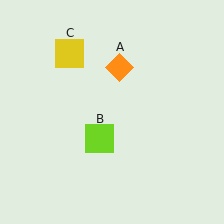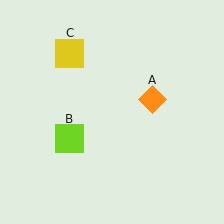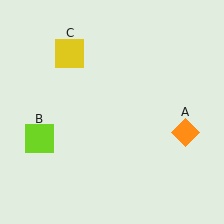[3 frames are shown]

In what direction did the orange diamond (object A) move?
The orange diamond (object A) moved down and to the right.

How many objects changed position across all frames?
2 objects changed position: orange diamond (object A), lime square (object B).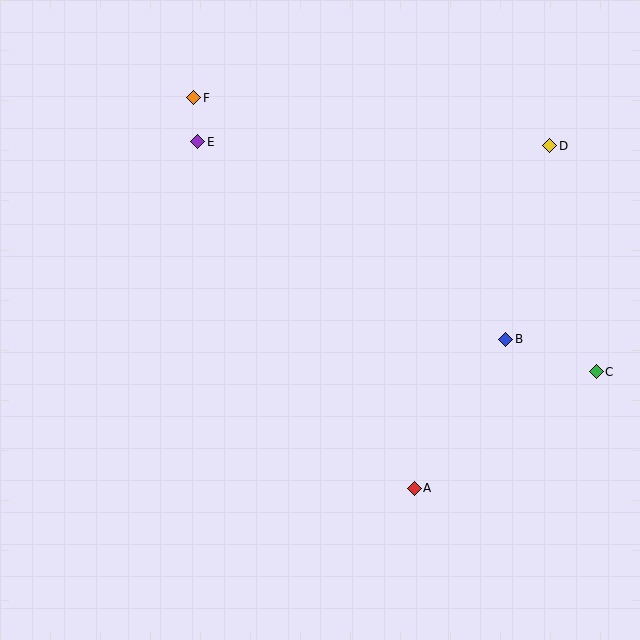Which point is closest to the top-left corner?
Point F is closest to the top-left corner.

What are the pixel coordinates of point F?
Point F is at (194, 98).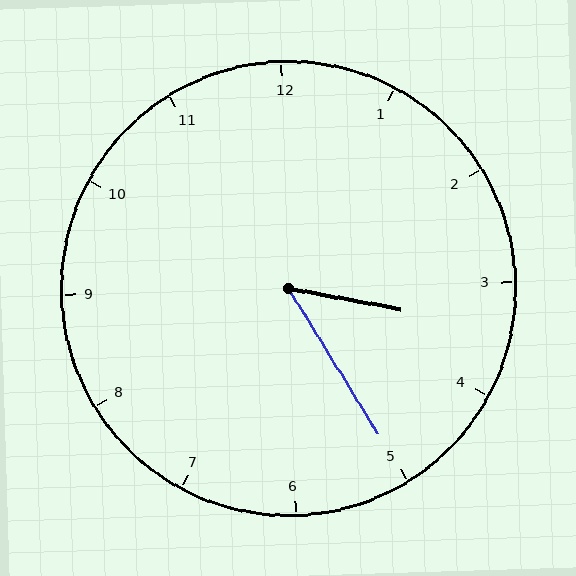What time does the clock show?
3:25.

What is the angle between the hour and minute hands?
Approximately 48 degrees.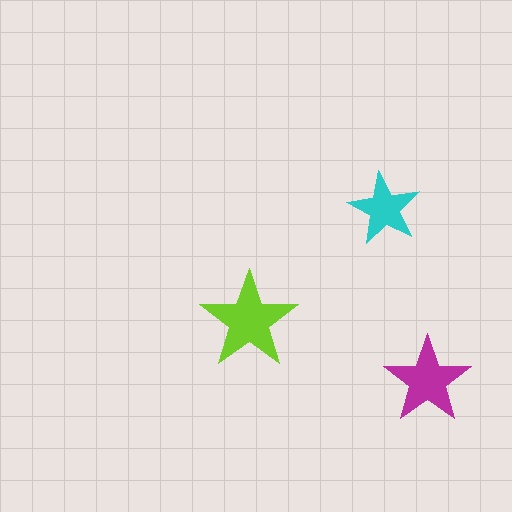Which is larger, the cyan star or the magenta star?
The magenta one.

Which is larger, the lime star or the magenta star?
The lime one.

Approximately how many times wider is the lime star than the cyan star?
About 1.5 times wider.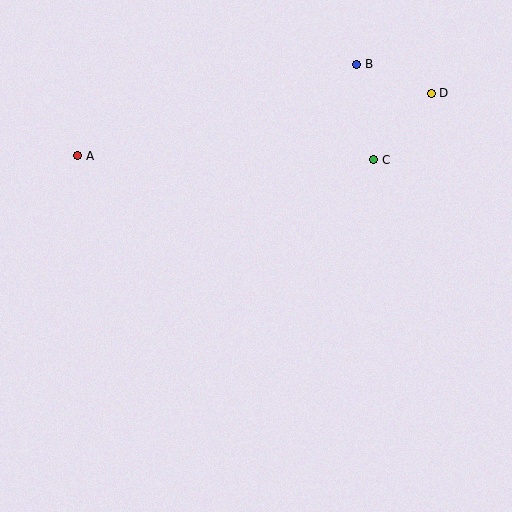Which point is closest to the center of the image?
Point C at (374, 160) is closest to the center.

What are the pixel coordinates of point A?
Point A is at (78, 156).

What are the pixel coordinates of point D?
Point D is at (431, 93).